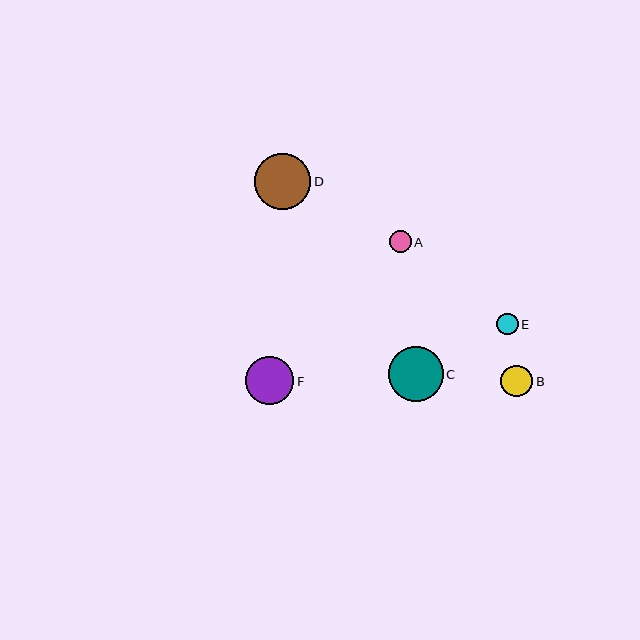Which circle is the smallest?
Circle A is the smallest with a size of approximately 21 pixels.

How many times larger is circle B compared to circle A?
Circle B is approximately 1.5 times the size of circle A.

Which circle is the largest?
Circle D is the largest with a size of approximately 56 pixels.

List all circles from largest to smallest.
From largest to smallest: D, C, F, B, E, A.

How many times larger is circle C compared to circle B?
Circle C is approximately 1.7 times the size of circle B.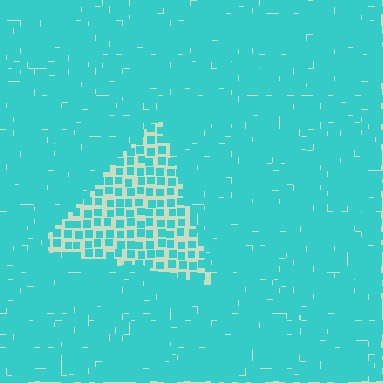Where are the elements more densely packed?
The elements are more densely packed outside the triangle boundary.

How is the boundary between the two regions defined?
The boundary is defined by a change in element density (approximately 2.3x ratio). All elements are the same color, size, and shape.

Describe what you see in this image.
The image contains small cyan elements arranged at two different densities. A triangle-shaped region is visible where the elements are less densely packed than the surrounding area.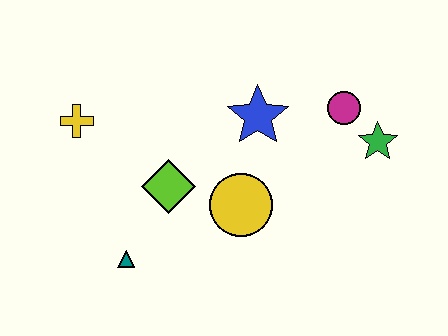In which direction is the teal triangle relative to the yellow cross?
The teal triangle is below the yellow cross.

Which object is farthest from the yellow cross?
The green star is farthest from the yellow cross.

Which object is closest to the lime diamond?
The yellow circle is closest to the lime diamond.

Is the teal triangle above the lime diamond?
No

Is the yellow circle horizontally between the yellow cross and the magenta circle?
Yes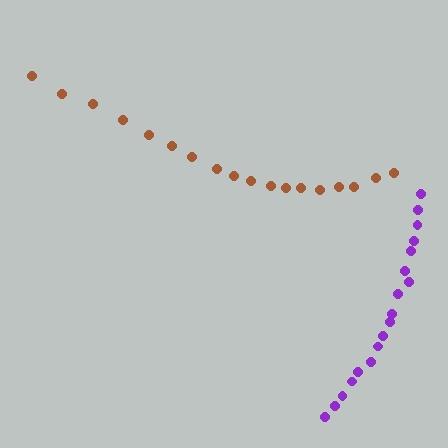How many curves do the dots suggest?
There are 2 distinct paths.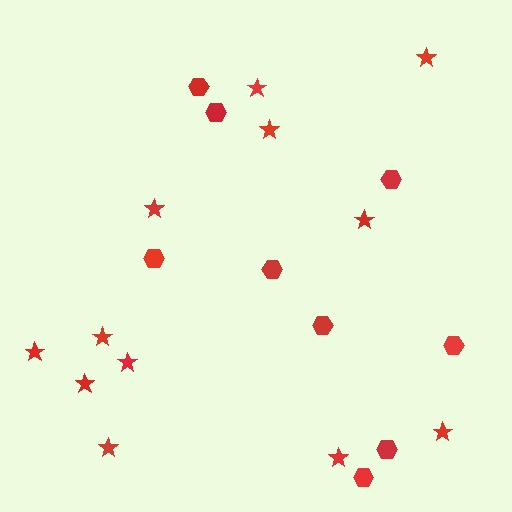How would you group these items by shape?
There are 2 groups: one group of stars (12) and one group of hexagons (9).